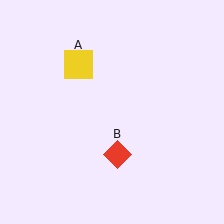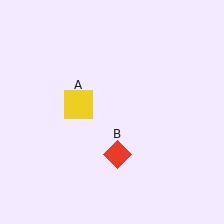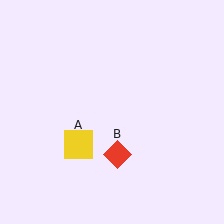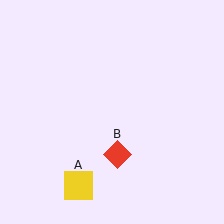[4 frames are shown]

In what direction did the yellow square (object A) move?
The yellow square (object A) moved down.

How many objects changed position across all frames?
1 object changed position: yellow square (object A).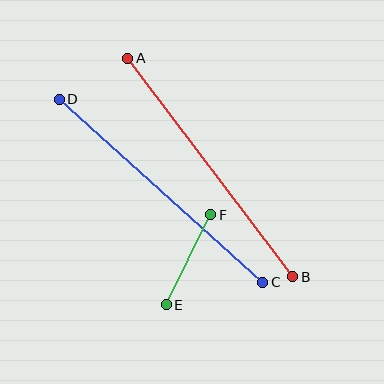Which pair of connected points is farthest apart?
Points A and B are farthest apart.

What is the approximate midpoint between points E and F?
The midpoint is at approximately (188, 260) pixels.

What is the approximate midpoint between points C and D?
The midpoint is at approximately (161, 191) pixels.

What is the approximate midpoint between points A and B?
The midpoint is at approximately (210, 167) pixels.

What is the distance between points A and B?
The distance is approximately 274 pixels.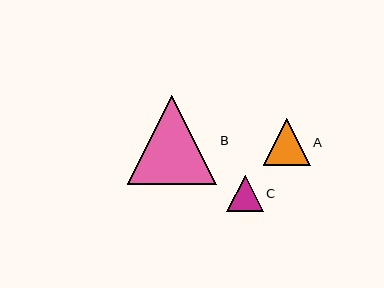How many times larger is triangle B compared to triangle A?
Triangle B is approximately 1.9 times the size of triangle A.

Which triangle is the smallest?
Triangle C is the smallest with a size of approximately 36 pixels.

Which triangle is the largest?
Triangle B is the largest with a size of approximately 89 pixels.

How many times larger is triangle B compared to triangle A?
Triangle B is approximately 1.9 times the size of triangle A.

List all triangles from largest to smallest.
From largest to smallest: B, A, C.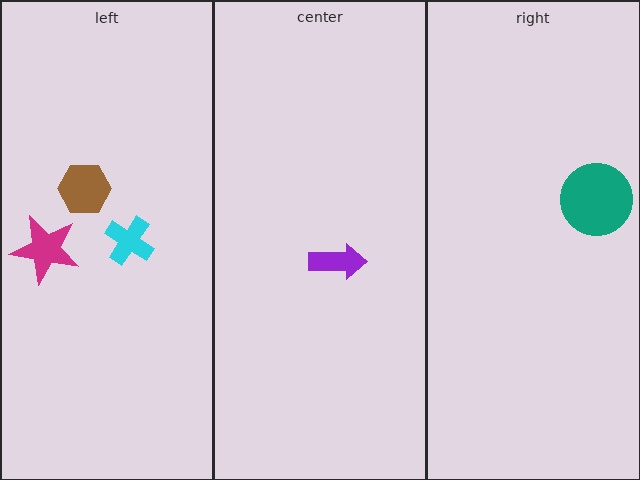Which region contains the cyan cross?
The left region.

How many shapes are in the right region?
1.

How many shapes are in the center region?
1.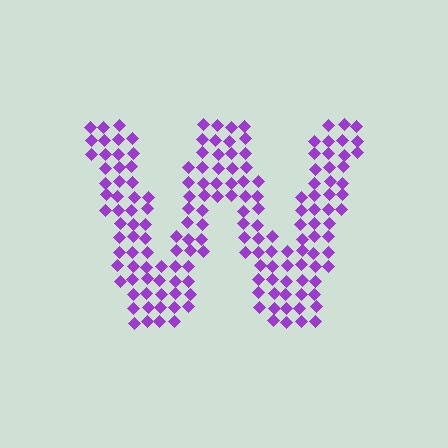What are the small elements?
The small elements are diamonds.